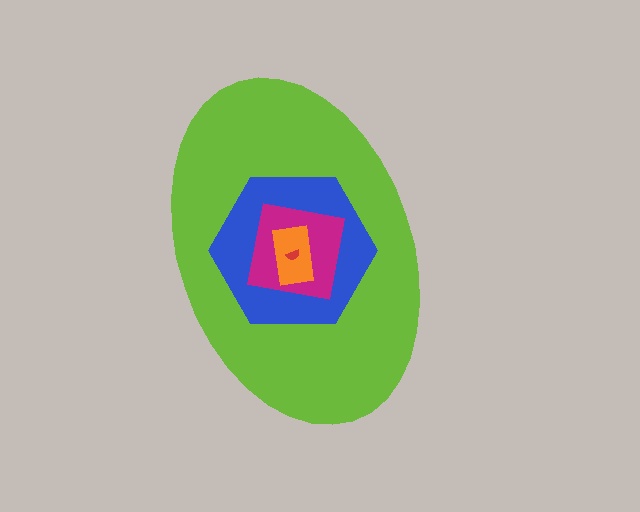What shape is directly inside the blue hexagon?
The magenta square.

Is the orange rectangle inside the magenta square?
Yes.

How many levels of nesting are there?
5.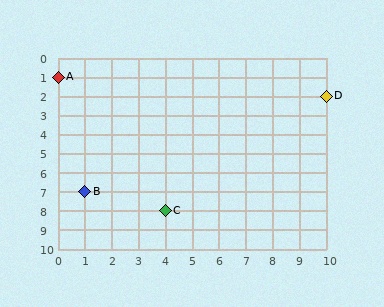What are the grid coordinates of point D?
Point D is at grid coordinates (10, 2).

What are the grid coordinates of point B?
Point B is at grid coordinates (1, 7).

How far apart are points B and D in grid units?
Points B and D are 9 columns and 5 rows apart (about 10.3 grid units diagonally).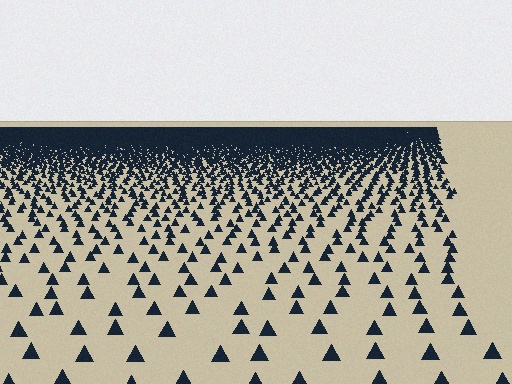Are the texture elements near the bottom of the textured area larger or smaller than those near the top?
Larger. Near the bottom, elements are closer to the viewer and appear at a bigger on-screen size.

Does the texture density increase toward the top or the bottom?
Density increases toward the top.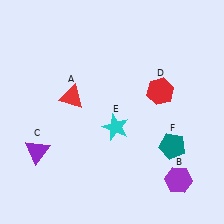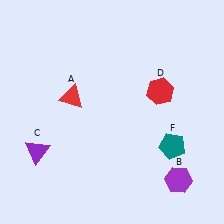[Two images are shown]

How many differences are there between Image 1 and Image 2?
There is 1 difference between the two images.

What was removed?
The cyan star (E) was removed in Image 2.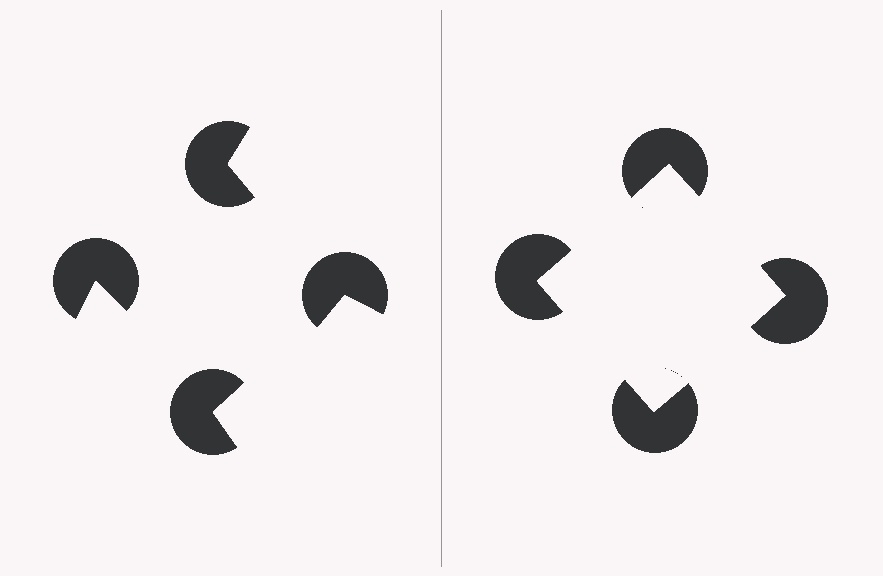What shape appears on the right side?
An illusory square.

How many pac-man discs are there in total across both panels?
8 — 4 on each side.